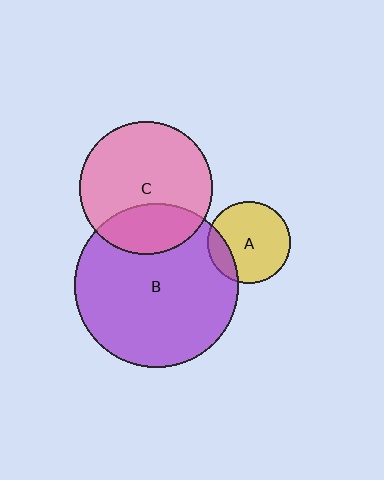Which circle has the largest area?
Circle B (purple).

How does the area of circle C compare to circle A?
Approximately 2.6 times.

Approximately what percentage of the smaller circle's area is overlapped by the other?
Approximately 15%.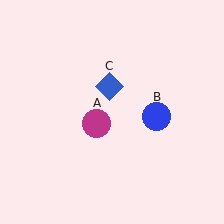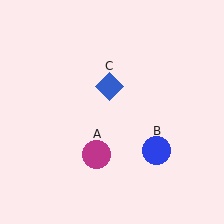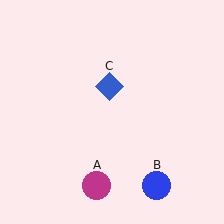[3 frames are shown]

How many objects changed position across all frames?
2 objects changed position: magenta circle (object A), blue circle (object B).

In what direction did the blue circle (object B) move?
The blue circle (object B) moved down.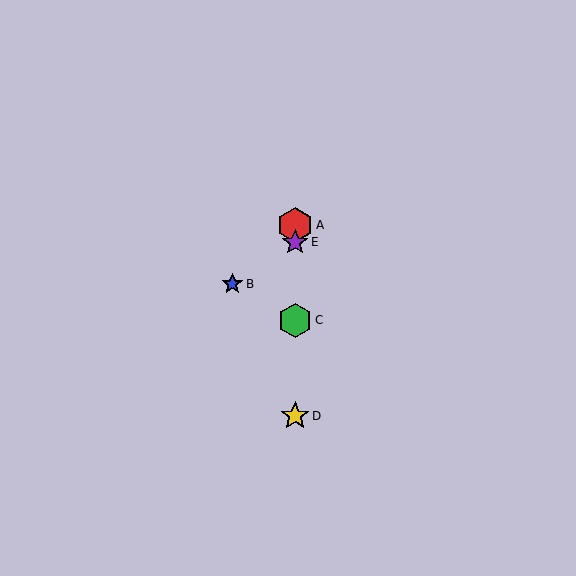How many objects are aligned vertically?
4 objects (A, C, D, E) are aligned vertically.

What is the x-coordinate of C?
Object C is at x≈295.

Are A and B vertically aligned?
No, A is at x≈295 and B is at x≈232.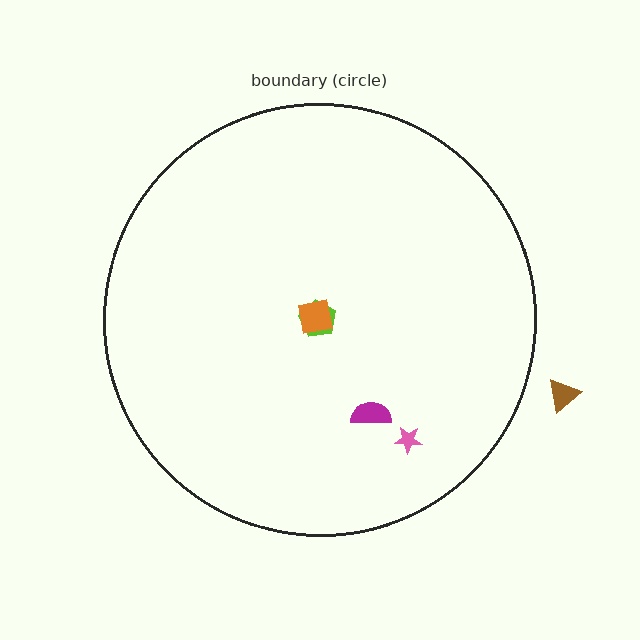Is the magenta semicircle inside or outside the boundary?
Inside.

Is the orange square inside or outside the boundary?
Inside.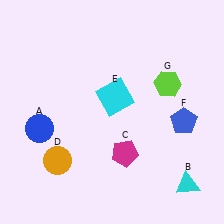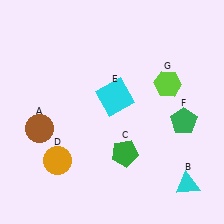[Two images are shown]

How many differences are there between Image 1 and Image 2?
There are 3 differences between the two images.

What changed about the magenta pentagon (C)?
In Image 1, C is magenta. In Image 2, it changed to green.